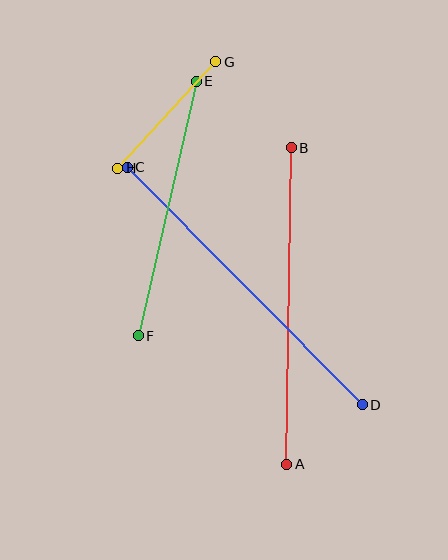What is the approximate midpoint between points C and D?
The midpoint is at approximately (245, 286) pixels.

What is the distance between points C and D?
The distance is approximately 334 pixels.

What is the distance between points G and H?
The distance is approximately 145 pixels.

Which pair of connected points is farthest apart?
Points C and D are farthest apart.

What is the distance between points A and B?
The distance is approximately 316 pixels.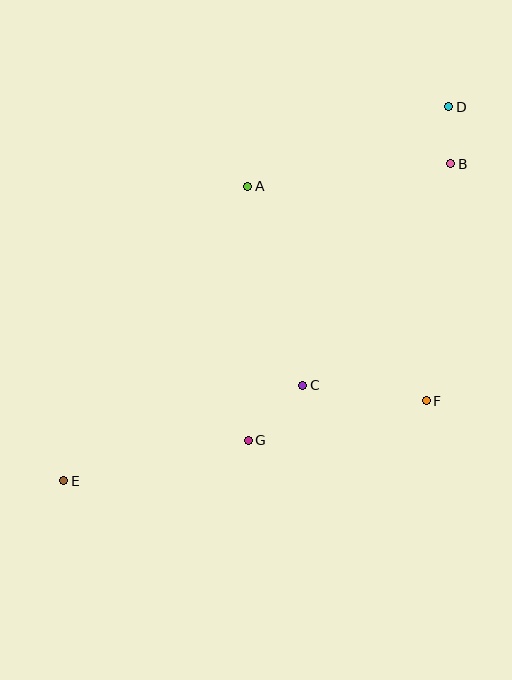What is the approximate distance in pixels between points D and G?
The distance between D and G is approximately 389 pixels.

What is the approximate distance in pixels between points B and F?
The distance between B and F is approximately 238 pixels.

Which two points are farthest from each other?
Points D and E are farthest from each other.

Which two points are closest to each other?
Points B and D are closest to each other.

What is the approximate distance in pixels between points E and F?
The distance between E and F is approximately 371 pixels.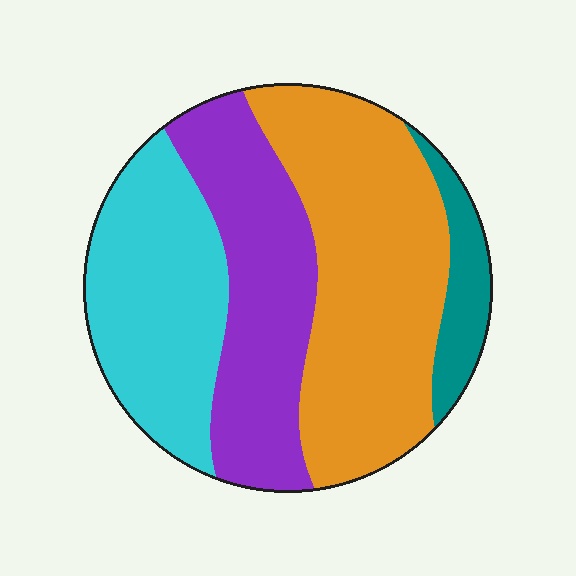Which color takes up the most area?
Orange, at roughly 40%.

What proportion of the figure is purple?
Purple takes up between a quarter and a half of the figure.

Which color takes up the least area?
Teal, at roughly 10%.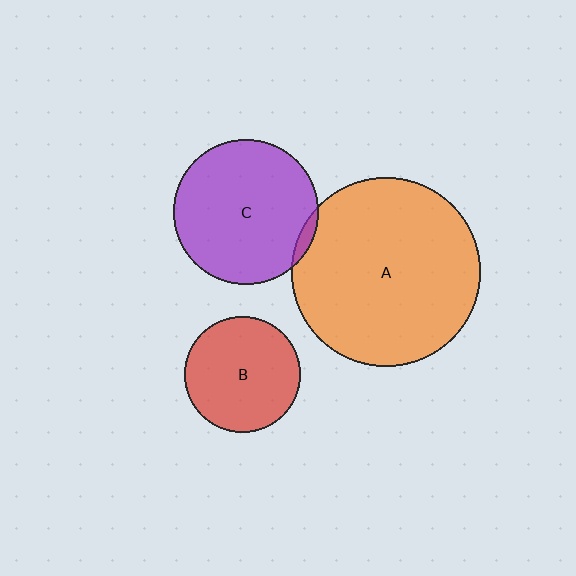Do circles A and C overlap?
Yes.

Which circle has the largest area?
Circle A (orange).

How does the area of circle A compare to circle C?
Approximately 1.7 times.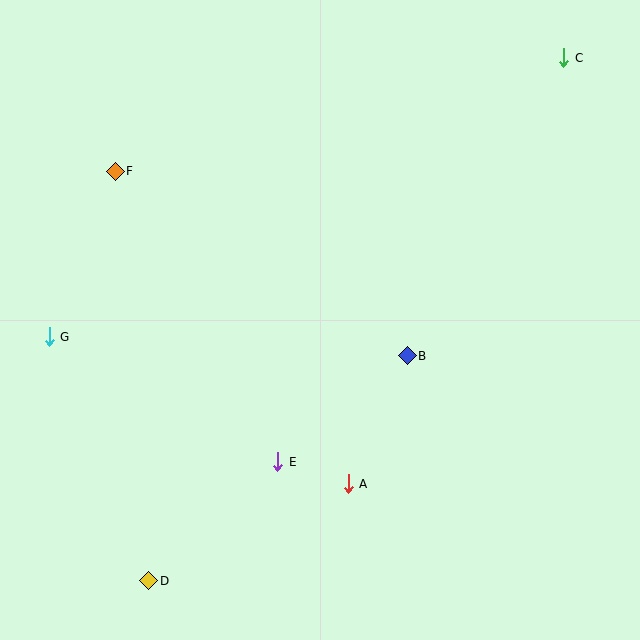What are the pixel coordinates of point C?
Point C is at (564, 58).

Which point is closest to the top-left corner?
Point F is closest to the top-left corner.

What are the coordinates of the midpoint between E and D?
The midpoint between E and D is at (213, 521).